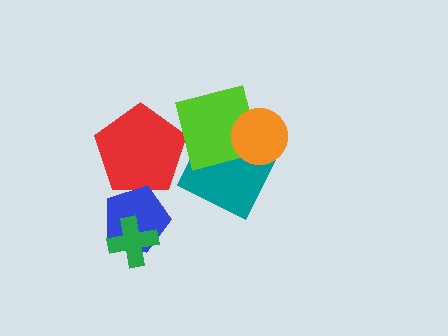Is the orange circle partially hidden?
No, no other shape covers it.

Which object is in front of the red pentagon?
The blue pentagon is in front of the red pentagon.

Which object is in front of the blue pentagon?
The green cross is in front of the blue pentagon.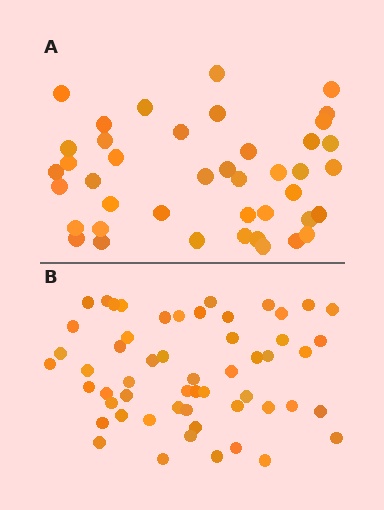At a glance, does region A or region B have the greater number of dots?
Region B (the bottom region) has more dots.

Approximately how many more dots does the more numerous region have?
Region B has approximately 15 more dots than region A.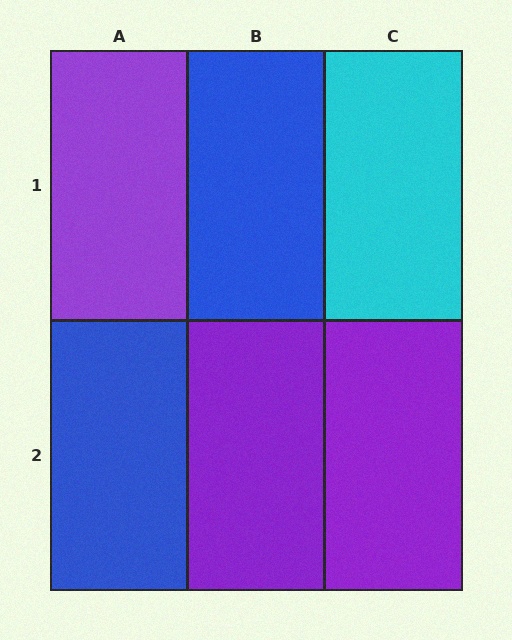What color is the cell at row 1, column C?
Cyan.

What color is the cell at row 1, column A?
Purple.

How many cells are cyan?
1 cell is cyan.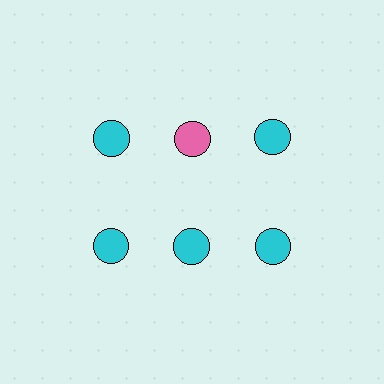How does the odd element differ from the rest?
It has a different color: pink instead of cyan.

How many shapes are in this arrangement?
There are 6 shapes arranged in a grid pattern.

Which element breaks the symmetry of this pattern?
The pink circle in the top row, second from left column breaks the symmetry. All other shapes are cyan circles.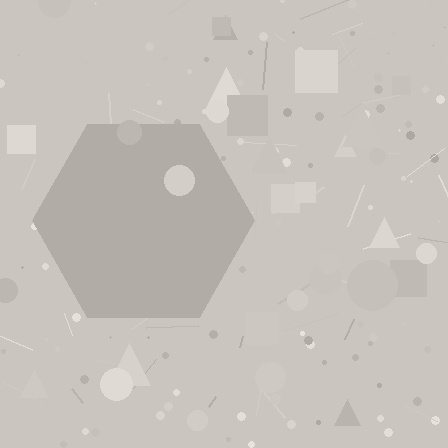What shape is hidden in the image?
A hexagon is hidden in the image.